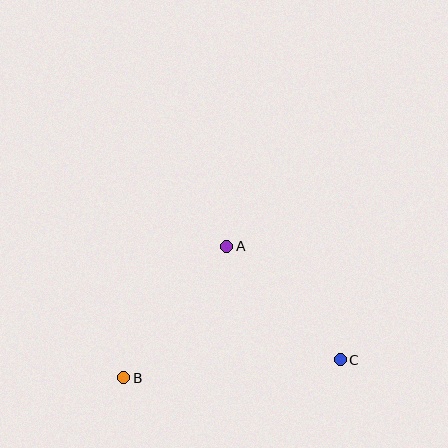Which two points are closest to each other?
Points A and C are closest to each other.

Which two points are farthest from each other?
Points B and C are farthest from each other.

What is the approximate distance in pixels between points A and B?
The distance between A and B is approximately 167 pixels.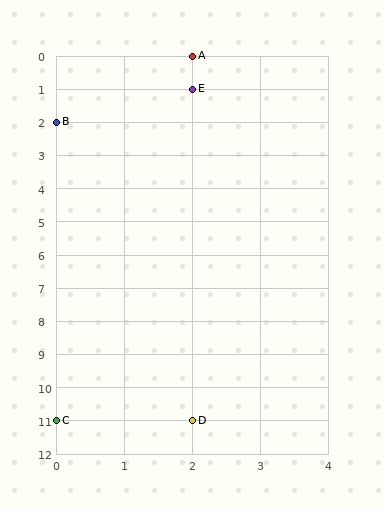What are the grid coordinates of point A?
Point A is at grid coordinates (2, 0).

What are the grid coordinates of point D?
Point D is at grid coordinates (2, 11).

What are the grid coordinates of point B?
Point B is at grid coordinates (0, 2).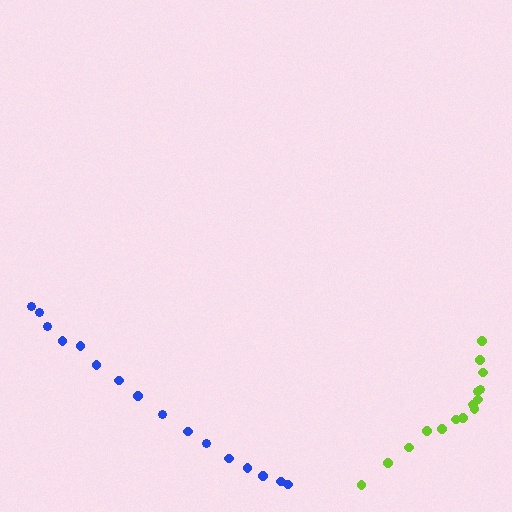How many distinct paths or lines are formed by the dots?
There are 2 distinct paths.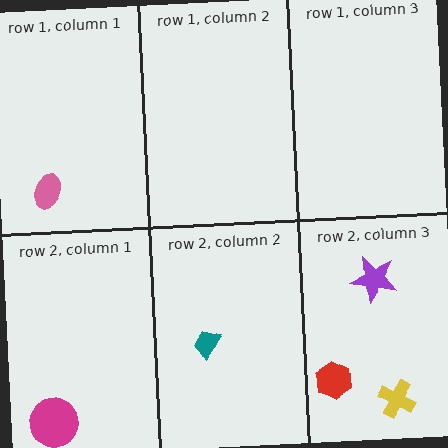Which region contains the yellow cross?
The row 2, column 3 region.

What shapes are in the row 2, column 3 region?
The yellow cross, the red hexagon, the purple star.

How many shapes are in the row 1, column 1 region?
1.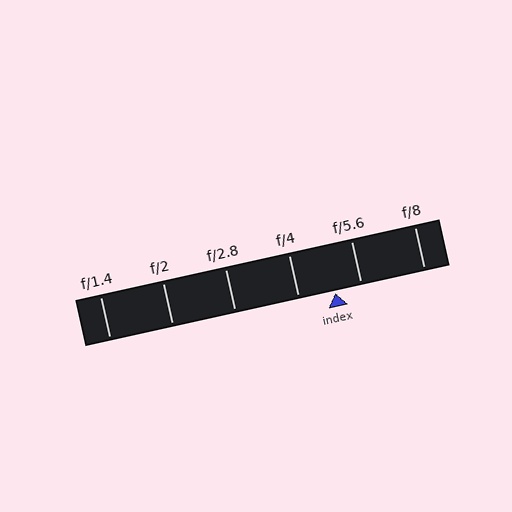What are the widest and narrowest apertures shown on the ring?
The widest aperture shown is f/1.4 and the narrowest is f/8.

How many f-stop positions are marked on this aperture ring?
There are 6 f-stop positions marked.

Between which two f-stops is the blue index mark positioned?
The index mark is between f/4 and f/5.6.